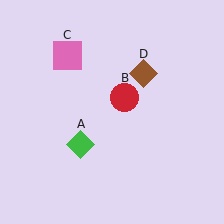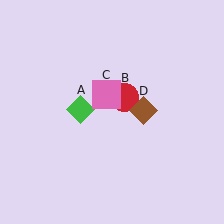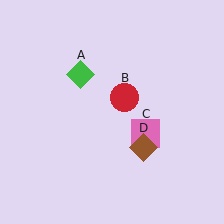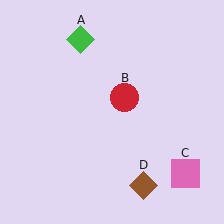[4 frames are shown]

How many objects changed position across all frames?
3 objects changed position: green diamond (object A), pink square (object C), brown diamond (object D).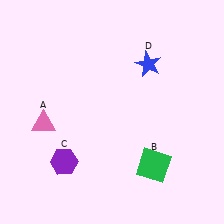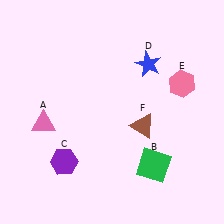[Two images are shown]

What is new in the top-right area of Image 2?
A pink hexagon (E) was added in the top-right area of Image 2.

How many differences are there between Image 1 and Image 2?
There are 2 differences between the two images.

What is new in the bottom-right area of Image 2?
A brown triangle (F) was added in the bottom-right area of Image 2.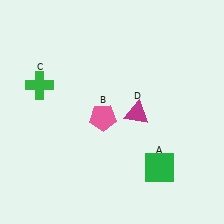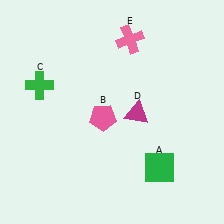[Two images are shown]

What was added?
A pink cross (E) was added in Image 2.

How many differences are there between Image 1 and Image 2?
There is 1 difference between the two images.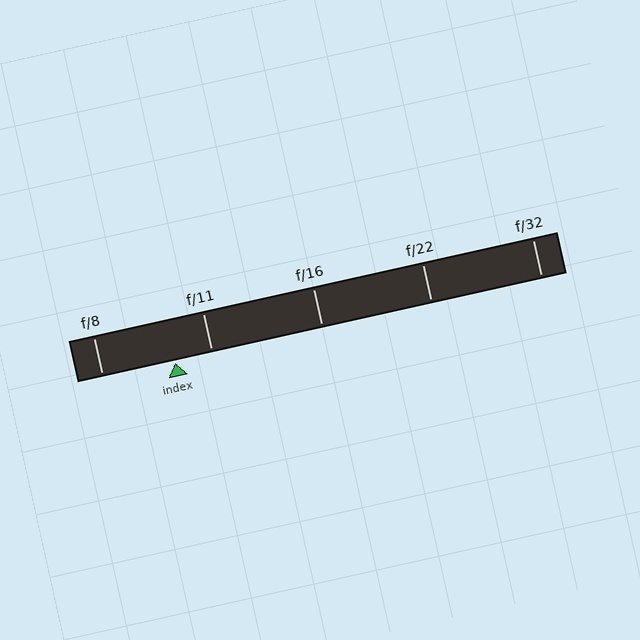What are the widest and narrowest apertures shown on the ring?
The widest aperture shown is f/8 and the narrowest is f/32.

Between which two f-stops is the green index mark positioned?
The index mark is between f/8 and f/11.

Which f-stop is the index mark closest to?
The index mark is closest to f/11.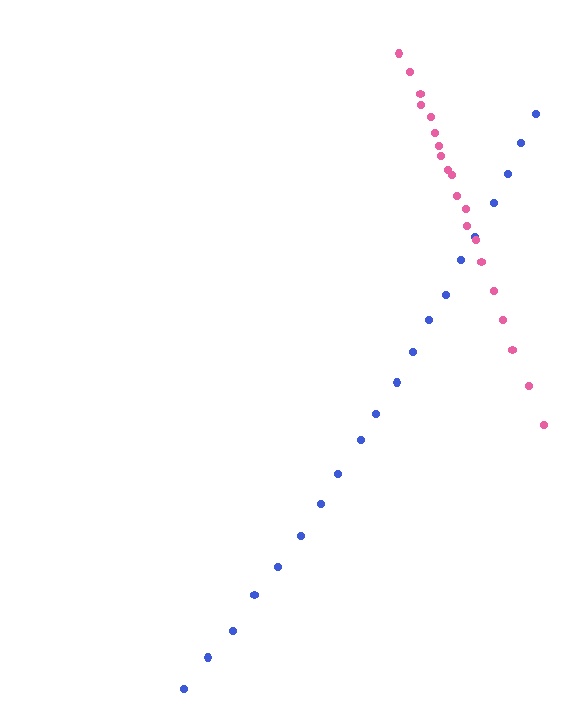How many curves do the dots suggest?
There are 2 distinct paths.